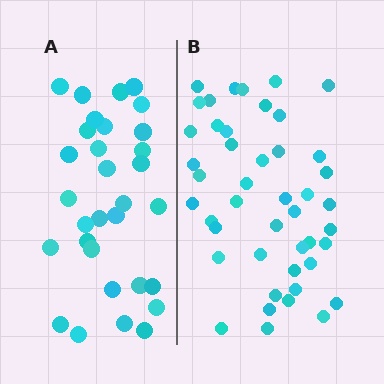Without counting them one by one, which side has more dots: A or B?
Region B (the right region) has more dots.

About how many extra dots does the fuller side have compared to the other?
Region B has approximately 15 more dots than region A.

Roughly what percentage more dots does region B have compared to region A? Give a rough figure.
About 45% more.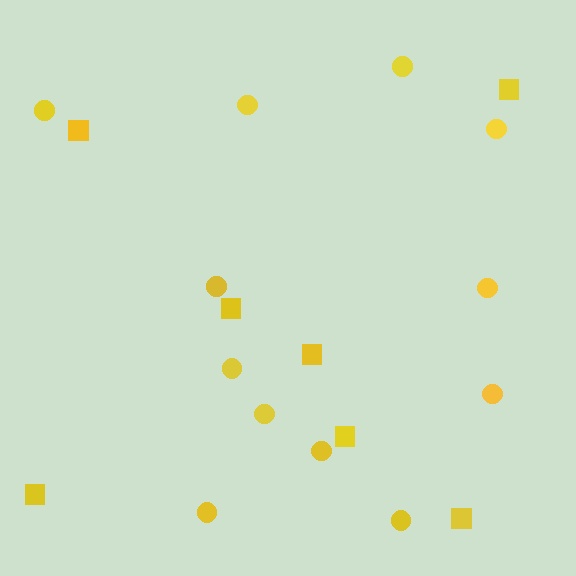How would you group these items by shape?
There are 2 groups: one group of circles (12) and one group of squares (7).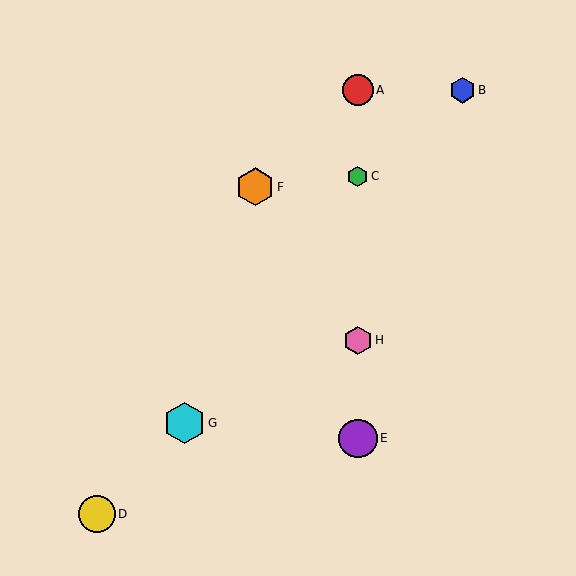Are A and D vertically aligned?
No, A is at x≈358 and D is at x≈97.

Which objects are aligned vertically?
Objects A, C, E, H are aligned vertically.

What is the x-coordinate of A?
Object A is at x≈358.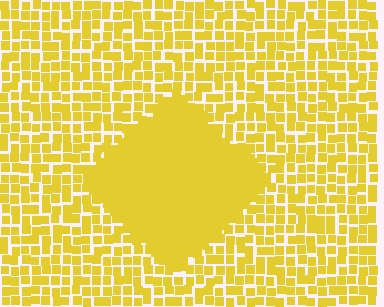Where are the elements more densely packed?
The elements are more densely packed inside the diamond boundary.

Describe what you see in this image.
The image contains small yellow elements arranged at two different densities. A diamond-shaped region is visible where the elements are more densely packed than the surrounding area.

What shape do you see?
I see a diamond.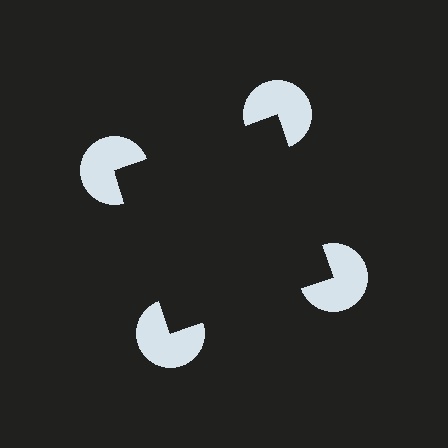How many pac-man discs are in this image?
There are 4 — one at each vertex of the illusory square.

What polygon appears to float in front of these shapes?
An illusory square — its edges are inferred from the aligned wedge cuts in the pac-man discs, not physically drawn.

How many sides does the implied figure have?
4 sides.